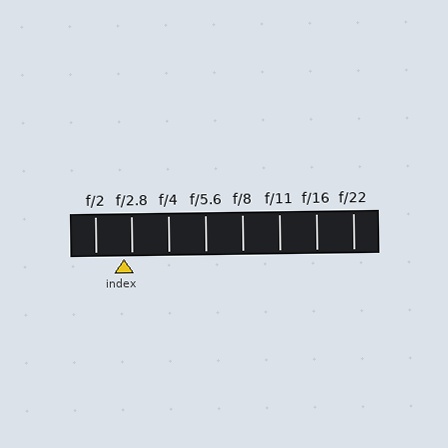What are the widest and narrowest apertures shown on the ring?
The widest aperture shown is f/2 and the narrowest is f/22.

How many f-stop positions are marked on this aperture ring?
There are 8 f-stop positions marked.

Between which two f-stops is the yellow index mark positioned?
The index mark is between f/2 and f/2.8.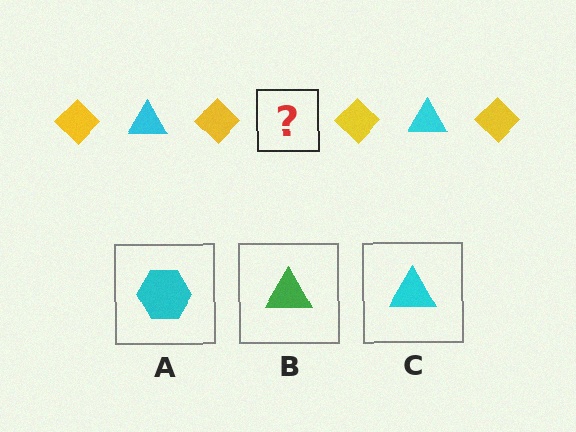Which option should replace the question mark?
Option C.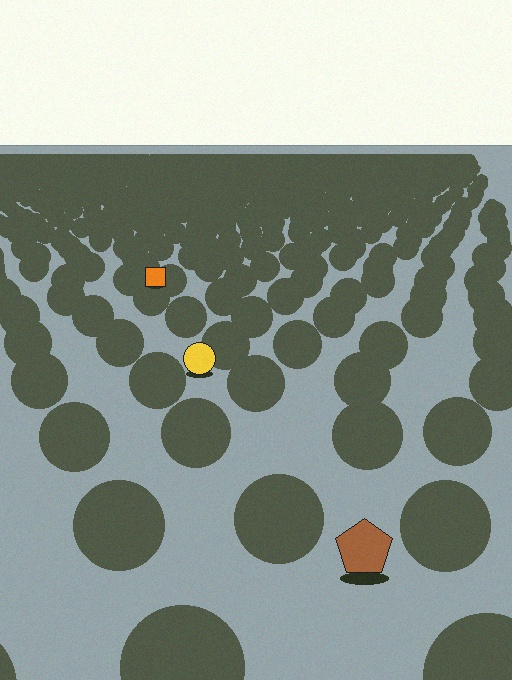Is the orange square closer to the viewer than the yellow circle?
No. The yellow circle is closer — you can tell from the texture gradient: the ground texture is coarser near it.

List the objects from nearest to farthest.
From nearest to farthest: the brown pentagon, the yellow circle, the orange square.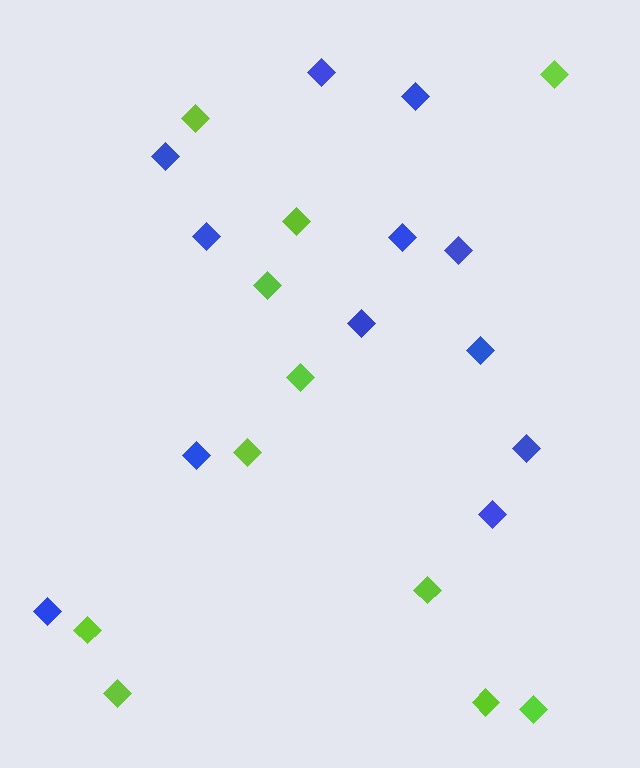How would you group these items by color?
There are 2 groups: one group of lime diamonds (11) and one group of blue diamonds (12).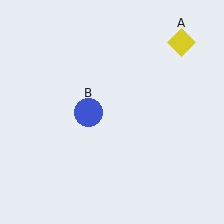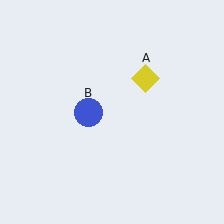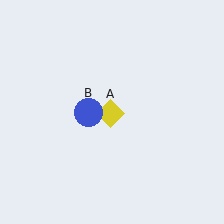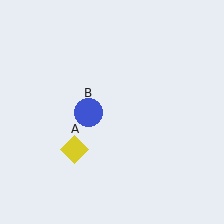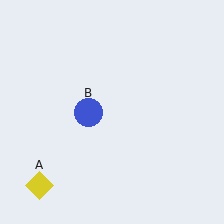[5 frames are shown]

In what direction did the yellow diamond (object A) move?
The yellow diamond (object A) moved down and to the left.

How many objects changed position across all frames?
1 object changed position: yellow diamond (object A).